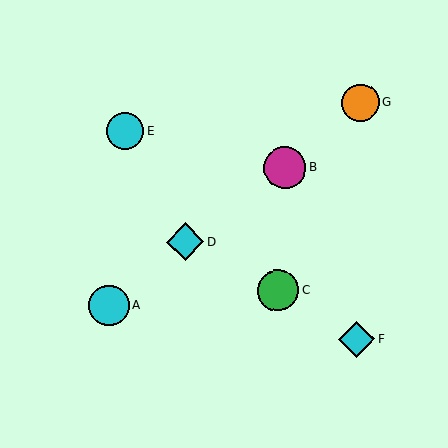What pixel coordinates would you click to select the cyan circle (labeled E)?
Click at (125, 131) to select the cyan circle E.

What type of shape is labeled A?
Shape A is a cyan circle.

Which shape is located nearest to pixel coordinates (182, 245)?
The cyan diamond (labeled D) at (185, 242) is nearest to that location.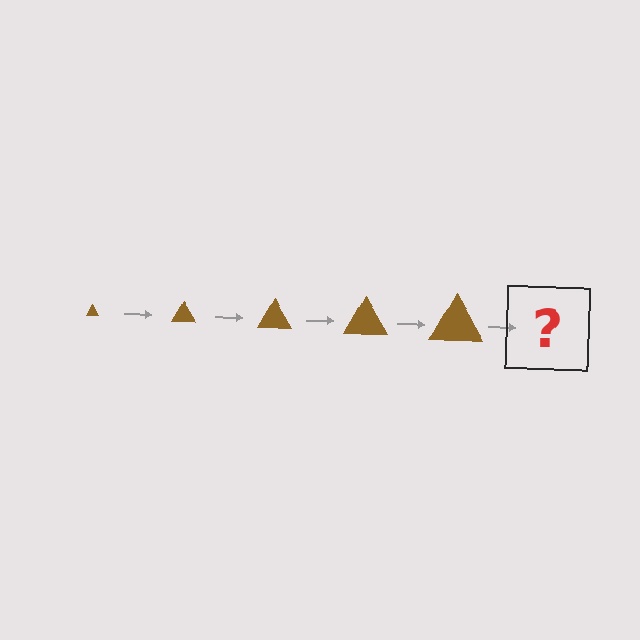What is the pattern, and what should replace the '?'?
The pattern is that the triangle gets progressively larger each step. The '?' should be a brown triangle, larger than the previous one.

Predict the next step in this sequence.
The next step is a brown triangle, larger than the previous one.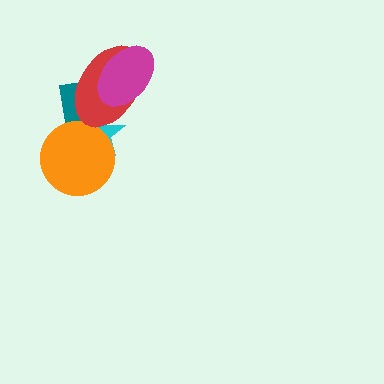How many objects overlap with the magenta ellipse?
2 objects overlap with the magenta ellipse.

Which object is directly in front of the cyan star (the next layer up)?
The orange circle is directly in front of the cyan star.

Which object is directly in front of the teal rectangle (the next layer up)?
The cyan star is directly in front of the teal rectangle.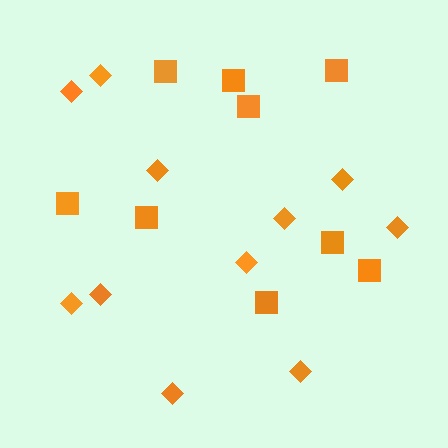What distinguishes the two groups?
There are 2 groups: one group of diamonds (11) and one group of squares (9).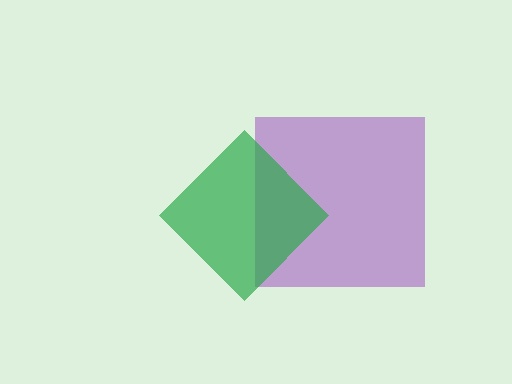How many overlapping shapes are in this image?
There are 2 overlapping shapes in the image.